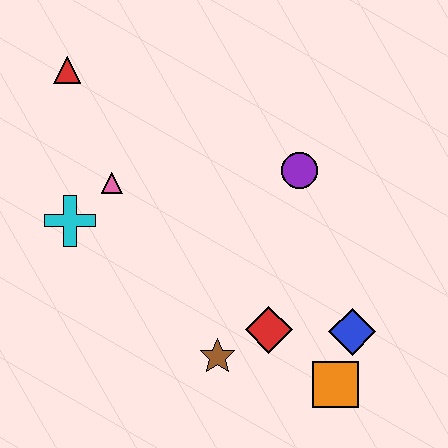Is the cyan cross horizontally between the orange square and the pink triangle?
No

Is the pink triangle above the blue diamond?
Yes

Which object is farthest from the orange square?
The red triangle is farthest from the orange square.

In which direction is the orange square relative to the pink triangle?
The orange square is to the right of the pink triangle.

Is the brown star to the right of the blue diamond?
No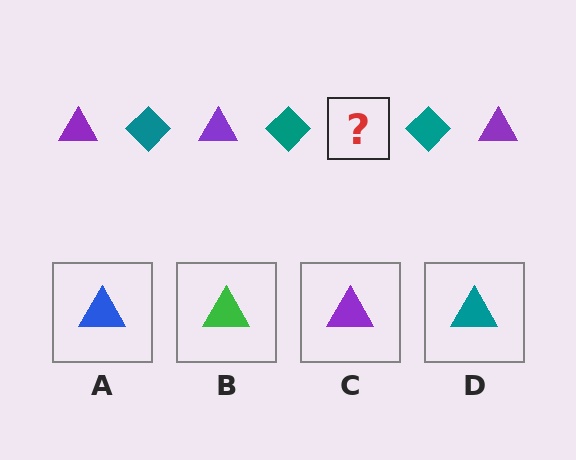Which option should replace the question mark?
Option C.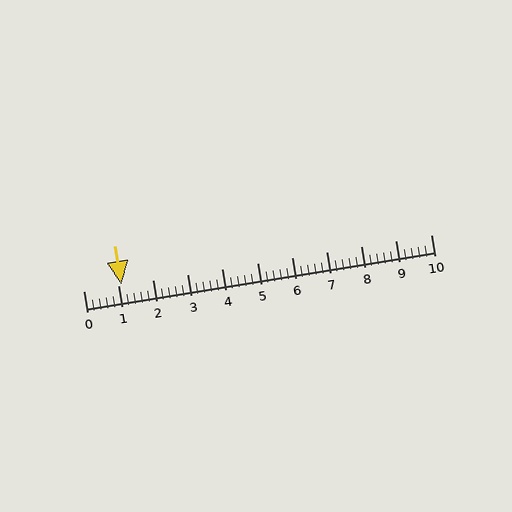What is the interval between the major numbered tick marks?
The major tick marks are spaced 1 units apart.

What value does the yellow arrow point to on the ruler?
The yellow arrow points to approximately 1.1.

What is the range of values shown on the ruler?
The ruler shows values from 0 to 10.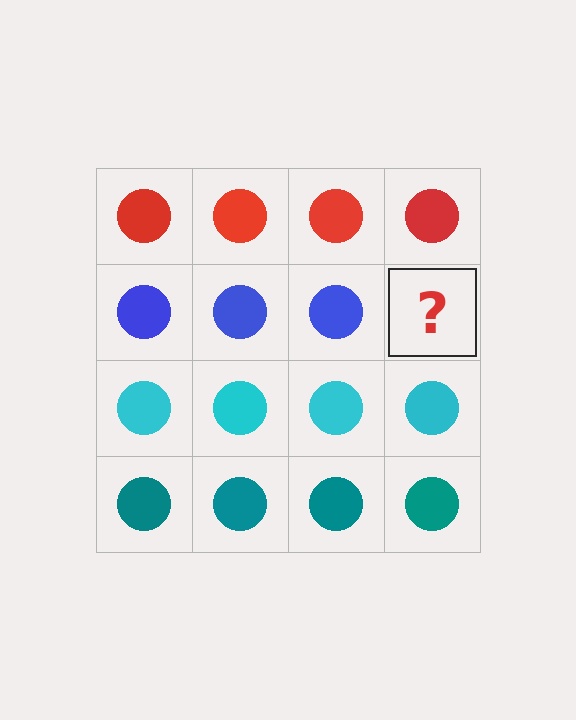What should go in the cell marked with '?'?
The missing cell should contain a blue circle.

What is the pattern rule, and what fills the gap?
The rule is that each row has a consistent color. The gap should be filled with a blue circle.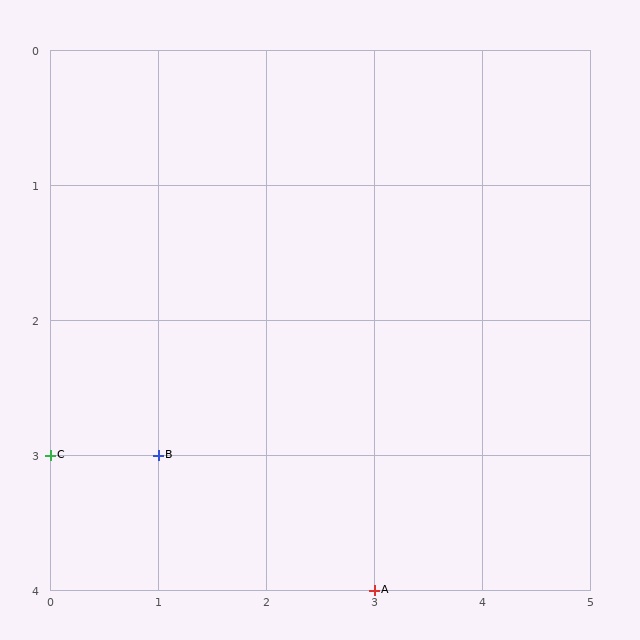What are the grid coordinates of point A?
Point A is at grid coordinates (3, 4).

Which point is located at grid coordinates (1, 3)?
Point B is at (1, 3).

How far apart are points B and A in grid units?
Points B and A are 2 columns and 1 row apart (about 2.2 grid units diagonally).